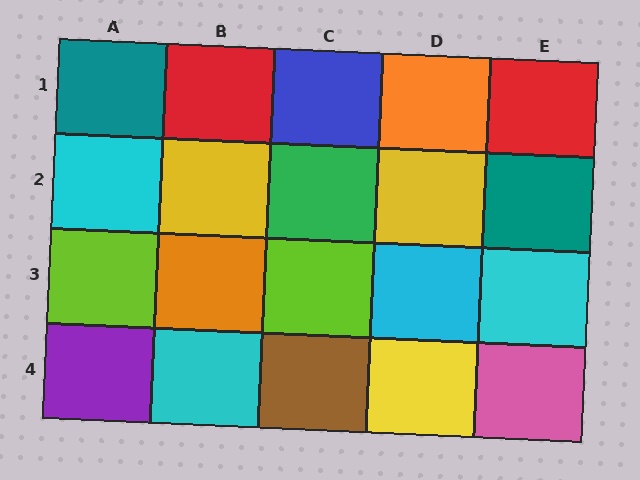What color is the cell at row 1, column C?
Blue.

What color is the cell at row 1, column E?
Red.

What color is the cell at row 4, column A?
Purple.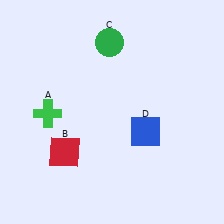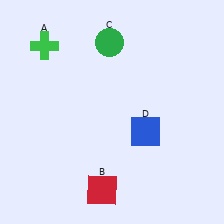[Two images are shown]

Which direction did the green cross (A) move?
The green cross (A) moved up.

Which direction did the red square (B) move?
The red square (B) moved down.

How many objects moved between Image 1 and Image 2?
2 objects moved between the two images.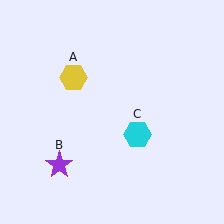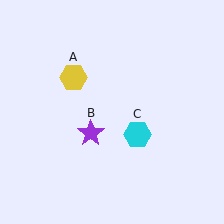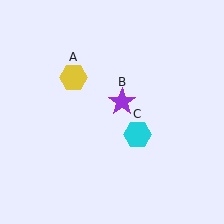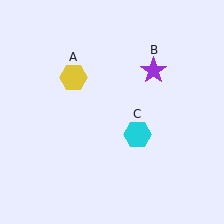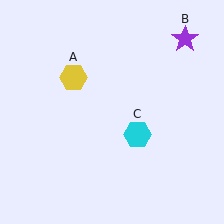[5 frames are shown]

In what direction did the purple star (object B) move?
The purple star (object B) moved up and to the right.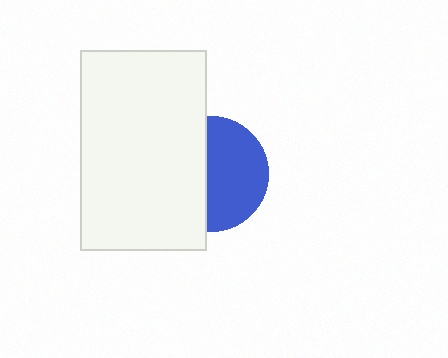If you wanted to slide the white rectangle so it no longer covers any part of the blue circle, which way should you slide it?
Slide it left — that is the most direct way to separate the two shapes.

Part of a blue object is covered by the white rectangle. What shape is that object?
It is a circle.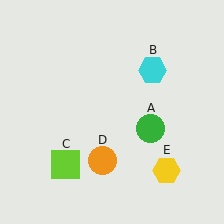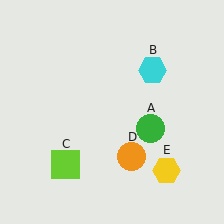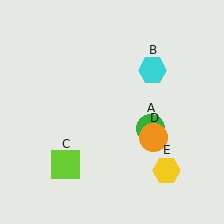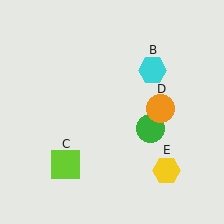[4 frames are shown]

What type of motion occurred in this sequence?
The orange circle (object D) rotated counterclockwise around the center of the scene.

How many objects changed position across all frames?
1 object changed position: orange circle (object D).